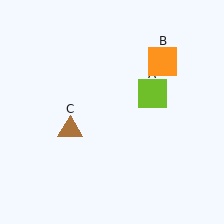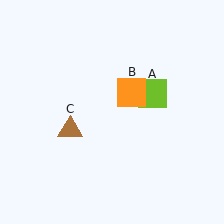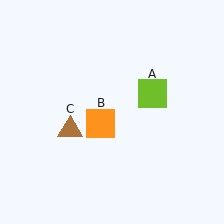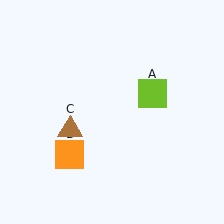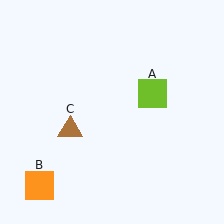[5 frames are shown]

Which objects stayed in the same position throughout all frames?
Lime square (object A) and brown triangle (object C) remained stationary.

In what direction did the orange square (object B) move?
The orange square (object B) moved down and to the left.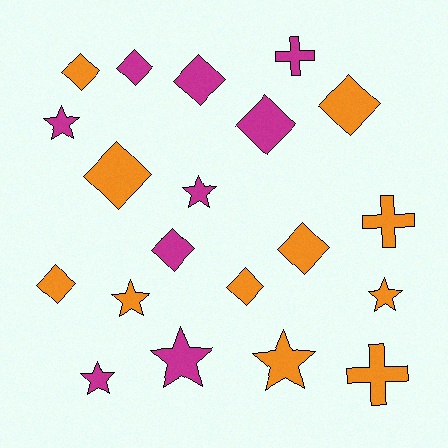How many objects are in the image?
There are 20 objects.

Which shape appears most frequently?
Diamond, with 10 objects.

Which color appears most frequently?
Orange, with 11 objects.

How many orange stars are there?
There are 3 orange stars.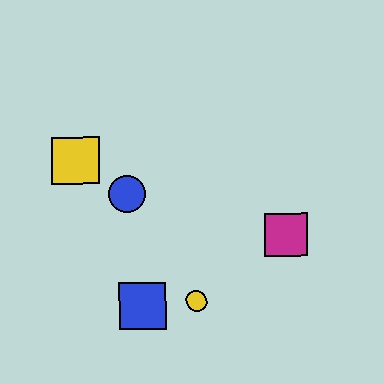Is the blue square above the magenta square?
No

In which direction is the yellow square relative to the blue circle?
The yellow square is to the left of the blue circle.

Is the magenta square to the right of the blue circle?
Yes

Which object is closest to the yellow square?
The blue circle is closest to the yellow square.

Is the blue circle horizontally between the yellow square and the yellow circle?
Yes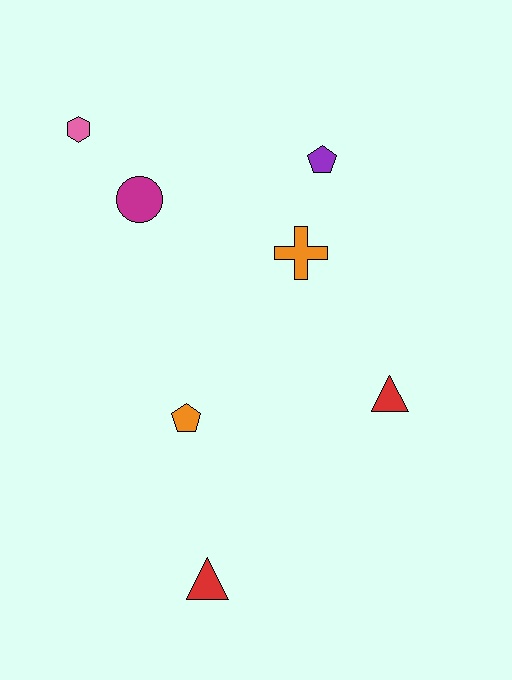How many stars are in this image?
There are no stars.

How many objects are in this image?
There are 7 objects.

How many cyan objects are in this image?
There are no cyan objects.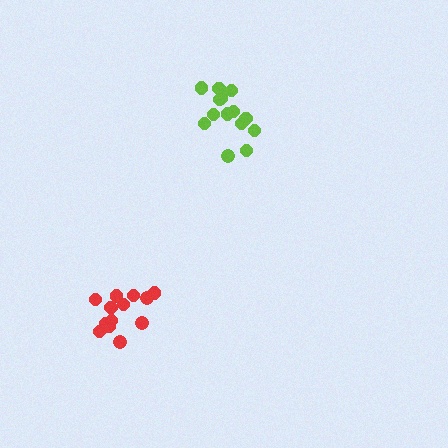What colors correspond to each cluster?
The clusters are colored: lime, red.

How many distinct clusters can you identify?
There are 2 distinct clusters.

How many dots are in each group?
Group 1: 14 dots, Group 2: 13 dots (27 total).